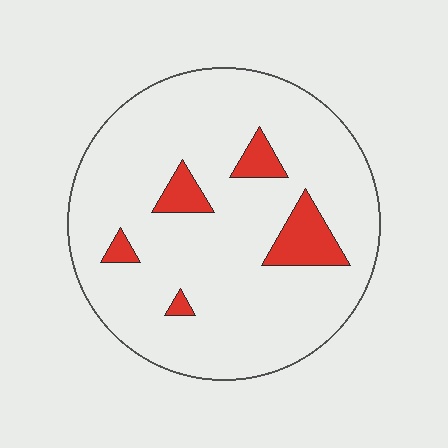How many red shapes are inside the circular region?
5.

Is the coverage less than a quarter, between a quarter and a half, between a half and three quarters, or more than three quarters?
Less than a quarter.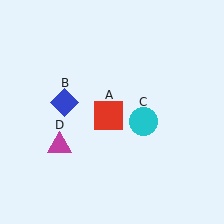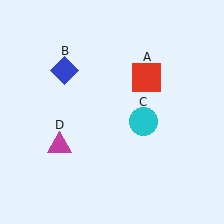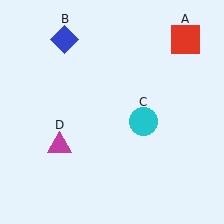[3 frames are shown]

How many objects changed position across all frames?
2 objects changed position: red square (object A), blue diamond (object B).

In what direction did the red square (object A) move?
The red square (object A) moved up and to the right.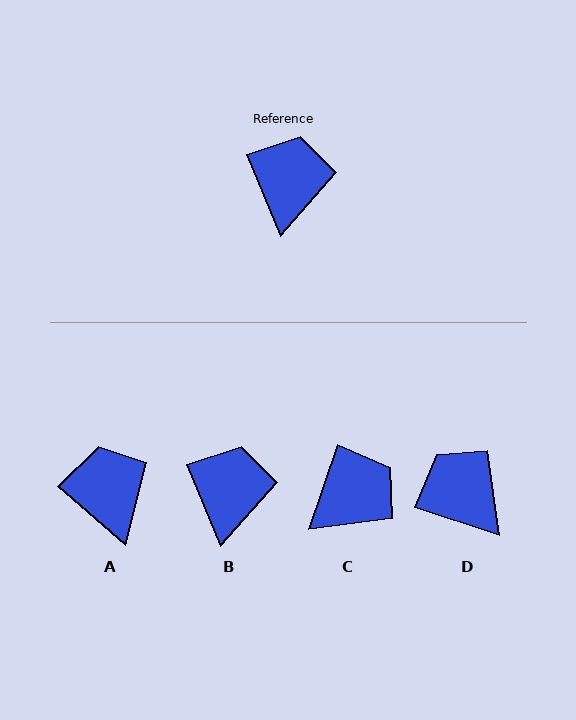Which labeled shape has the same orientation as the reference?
B.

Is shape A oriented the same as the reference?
No, it is off by about 26 degrees.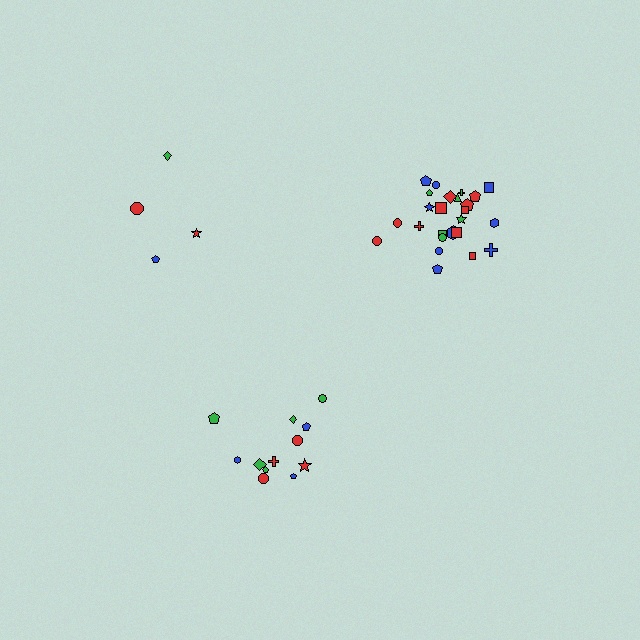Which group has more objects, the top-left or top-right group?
The top-right group.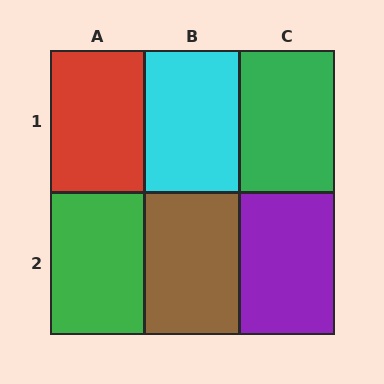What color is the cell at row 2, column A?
Green.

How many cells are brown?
1 cell is brown.